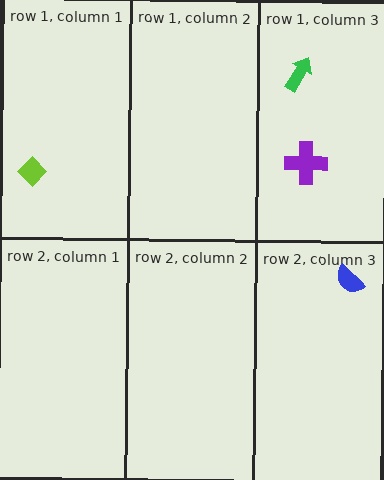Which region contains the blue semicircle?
The row 2, column 3 region.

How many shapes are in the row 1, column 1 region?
1.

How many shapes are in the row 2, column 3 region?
1.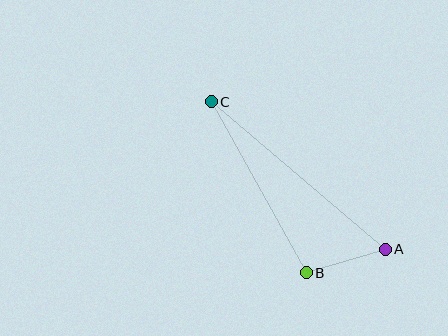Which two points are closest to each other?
Points A and B are closest to each other.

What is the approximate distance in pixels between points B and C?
The distance between B and C is approximately 195 pixels.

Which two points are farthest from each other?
Points A and C are farthest from each other.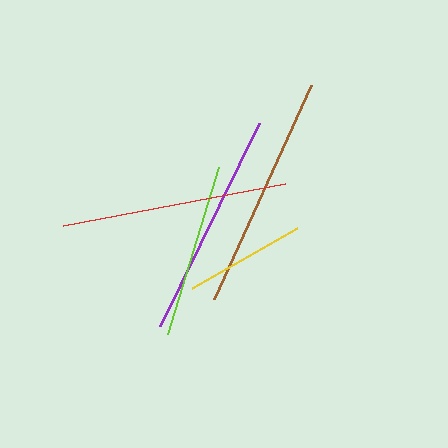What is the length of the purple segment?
The purple segment is approximately 226 pixels long.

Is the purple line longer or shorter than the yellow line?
The purple line is longer than the yellow line.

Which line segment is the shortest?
The yellow line is the shortest at approximately 121 pixels.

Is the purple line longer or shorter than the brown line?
The brown line is longer than the purple line.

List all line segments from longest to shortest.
From longest to shortest: brown, red, purple, lime, yellow.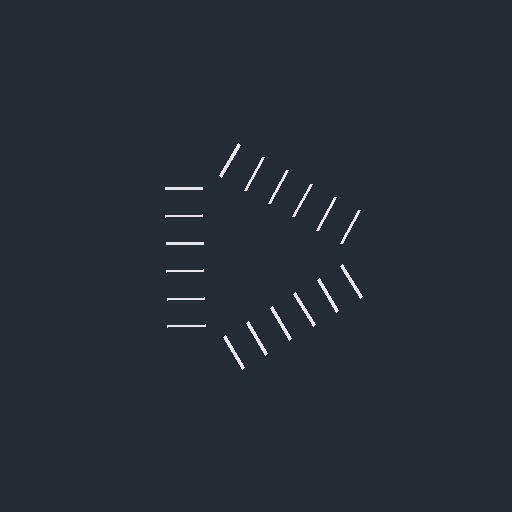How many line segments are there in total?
18 — 6 along each of the 3 edges.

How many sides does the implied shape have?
3 sides — the line-ends trace a triangle.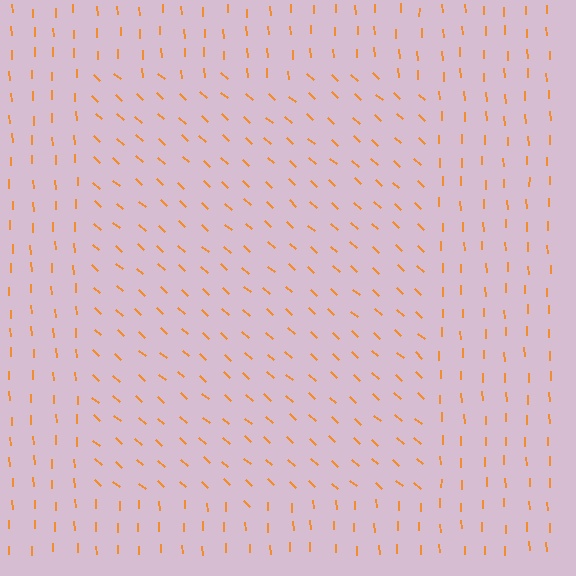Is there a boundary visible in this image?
Yes, there is a texture boundary formed by a change in line orientation.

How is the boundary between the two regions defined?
The boundary is defined purely by a change in line orientation (approximately 45 degrees difference). All lines are the same color and thickness.